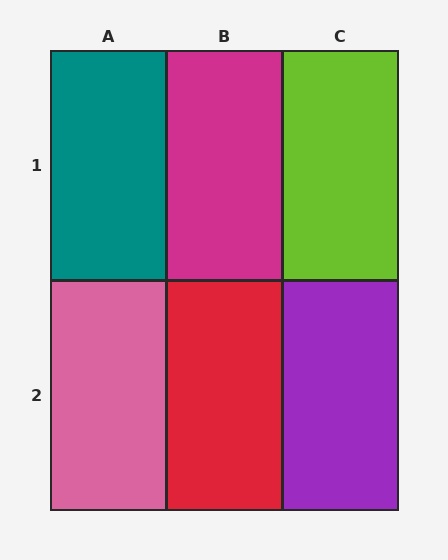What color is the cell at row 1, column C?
Lime.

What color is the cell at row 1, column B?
Magenta.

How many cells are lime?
1 cell is lime.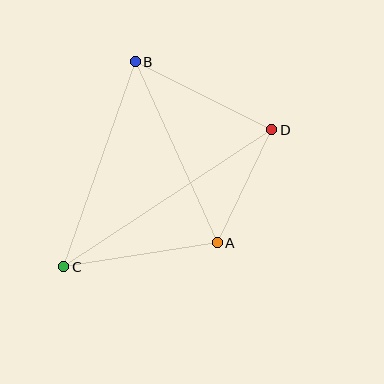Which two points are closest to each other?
Points A and D are closest to each other.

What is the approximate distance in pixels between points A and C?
The distance between A and C is approximately 155 pixels.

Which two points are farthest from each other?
Points C and D are farthest from each other.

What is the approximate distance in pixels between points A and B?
The distance between A and B is approximately 199 pixels.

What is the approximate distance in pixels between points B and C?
The distance between B and C is approximately 217 pixels.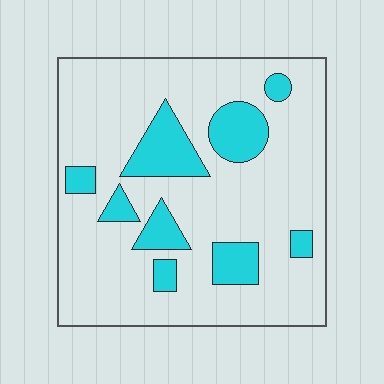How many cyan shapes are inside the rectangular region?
9.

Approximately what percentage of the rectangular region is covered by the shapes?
Approximately 20%.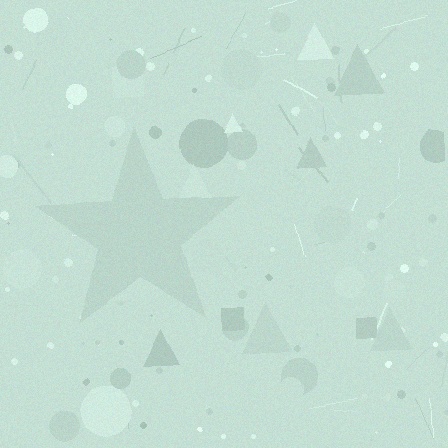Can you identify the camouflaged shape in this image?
The camouflaged shape is a star.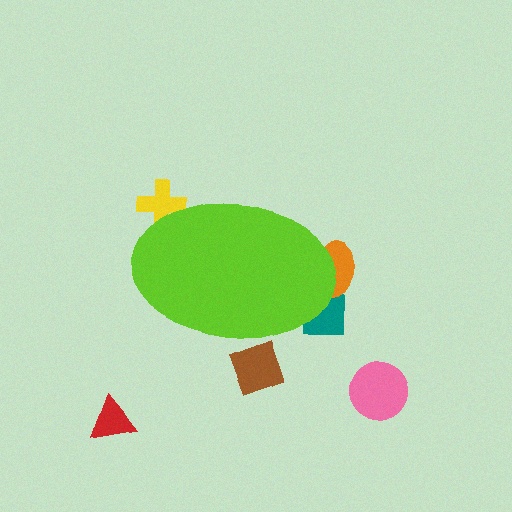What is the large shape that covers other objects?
A lime ellipse.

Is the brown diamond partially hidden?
Yes, the brown diamond is partially hidden behind the lime ellipse.